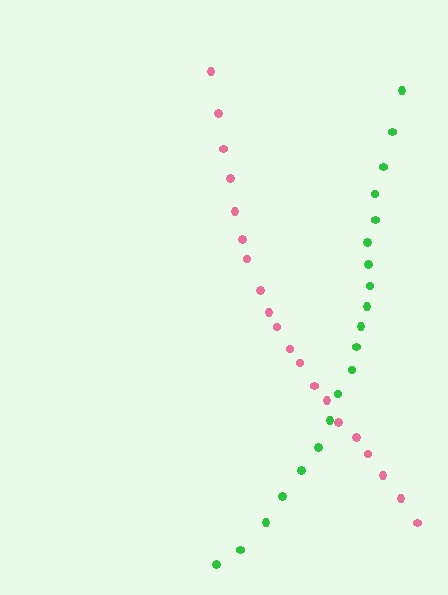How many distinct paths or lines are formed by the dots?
There are 2 distinct paths.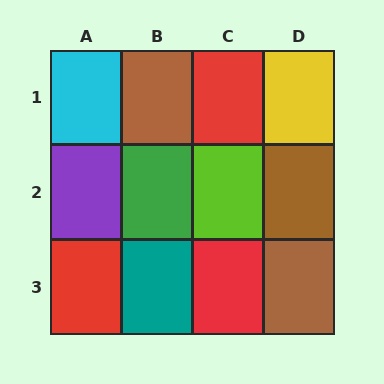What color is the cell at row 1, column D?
Yellow.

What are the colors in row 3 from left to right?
Red, teal, red, brown.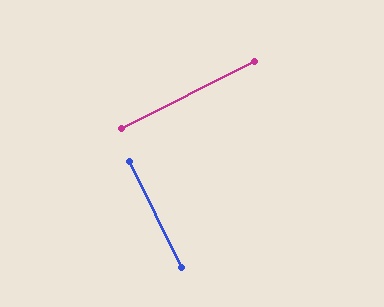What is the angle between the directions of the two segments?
Approximately 90 degrees.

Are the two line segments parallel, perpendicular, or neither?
Perpendicular — they meet at approximately 90°.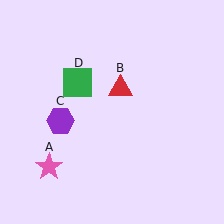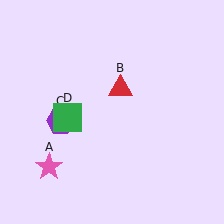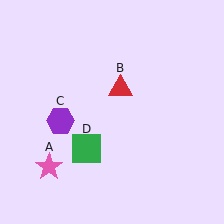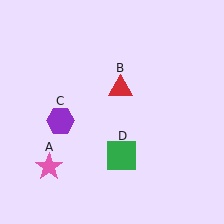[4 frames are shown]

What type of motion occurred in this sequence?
The green square (object D) rotated counterclockwise around the center of the scene.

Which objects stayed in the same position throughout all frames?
Pink star (object A) and red triangle (object B) and purple hexagon (object C) remained stationary.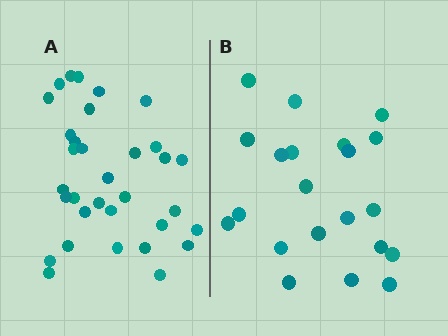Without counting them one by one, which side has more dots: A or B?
Region A (the left region) has more dots.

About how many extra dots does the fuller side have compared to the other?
Region A has roughly 12 or so more dots than region B.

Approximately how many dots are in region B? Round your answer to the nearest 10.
About 20 dots. (The exact count is 21, which rounds to 20.)